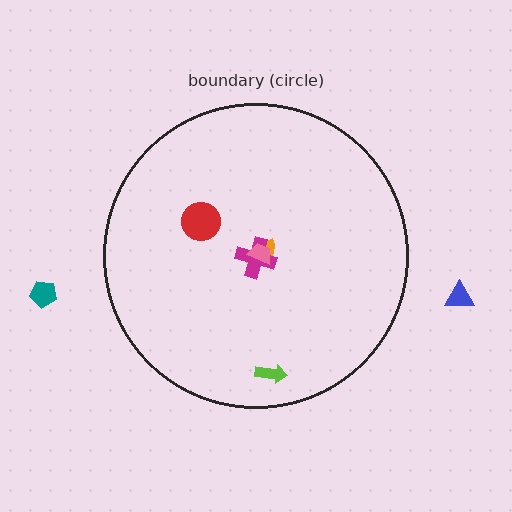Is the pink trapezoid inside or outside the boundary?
Inside.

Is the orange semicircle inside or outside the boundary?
Inside.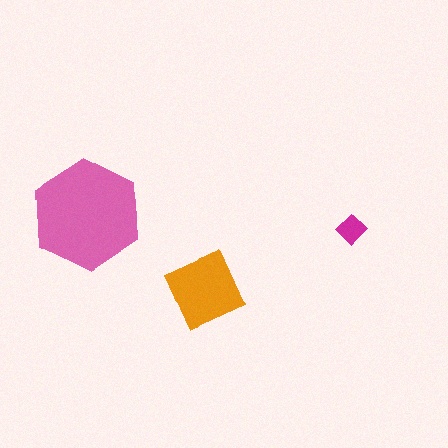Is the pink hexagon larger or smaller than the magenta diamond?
Larger.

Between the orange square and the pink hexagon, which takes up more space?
The pink hexagon.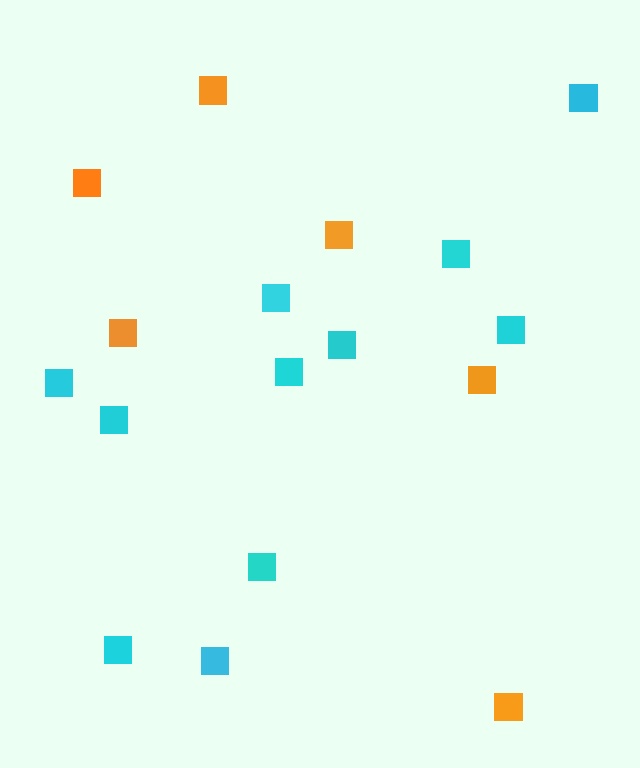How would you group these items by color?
There are 2 groups: one group of orange squares (6) and one group of cyan squares (11).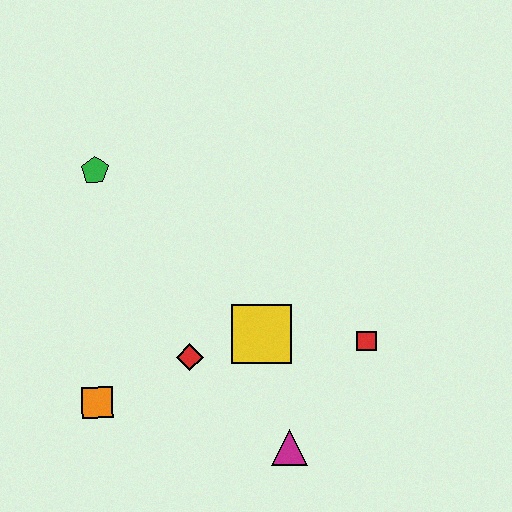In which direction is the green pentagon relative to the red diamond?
The green pentagon is above the red diamond.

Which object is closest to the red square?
The yellow square is closest to the red square.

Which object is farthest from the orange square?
The red square is farthest from the orange square.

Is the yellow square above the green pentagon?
No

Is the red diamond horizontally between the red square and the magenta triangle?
No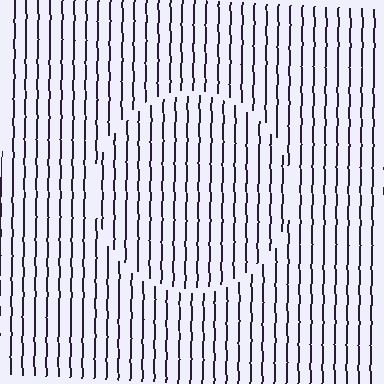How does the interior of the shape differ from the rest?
The interior of the shape contains the same grating, shifted by half a period — the contour is defined by the phase discontinuity where line-ends from the inner and outer gratings abut.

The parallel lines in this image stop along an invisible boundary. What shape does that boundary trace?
An illusory circle. The interior of the shape contains the same grating, shifted by half a period — the contour is defined by the phase discontinuity where line-ends from the inner and outer gratings abut.